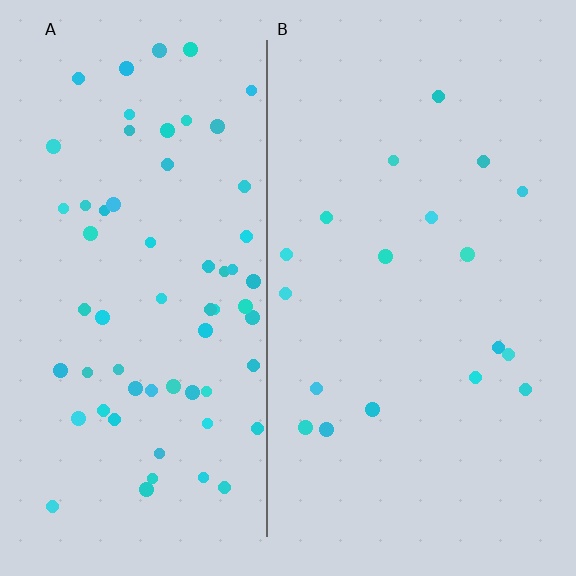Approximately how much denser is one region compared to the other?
Approximately 3.4× — region A over region B.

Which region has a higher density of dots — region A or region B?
A (the left).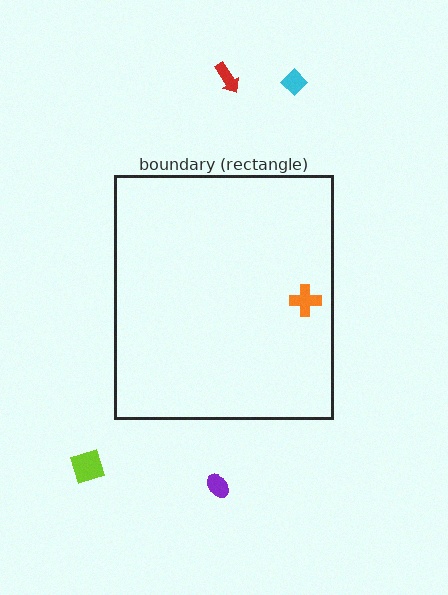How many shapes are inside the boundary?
1 inside, 4 outside.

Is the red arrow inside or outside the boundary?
Outside.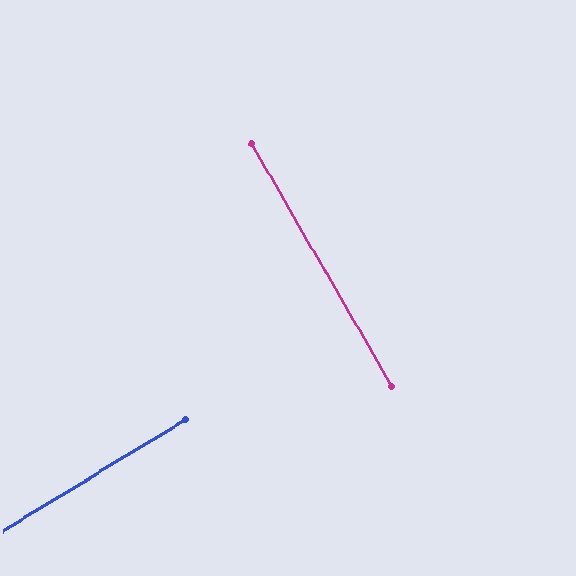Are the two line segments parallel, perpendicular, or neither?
Perpendicular — they meet at approximately 89°.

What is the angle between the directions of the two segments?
Approximately 89 degrees.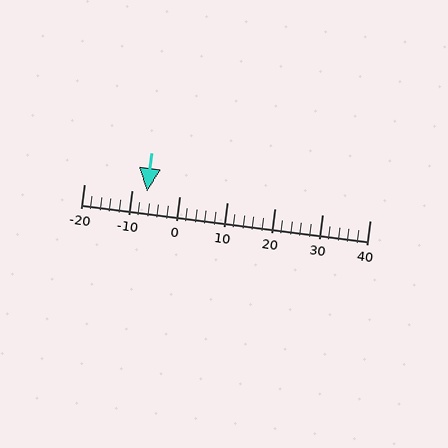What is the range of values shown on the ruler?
The ruler shows values from -20 to 40.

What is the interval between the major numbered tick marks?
The major tick marks are spaced 10 units apart.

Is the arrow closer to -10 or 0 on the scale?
The arrow is closer to -10.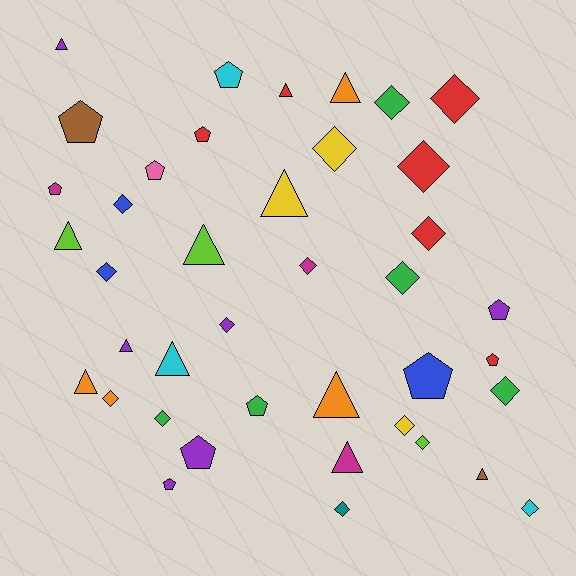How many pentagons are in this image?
There are 11 pentagons.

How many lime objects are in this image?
There are 3 lime objects.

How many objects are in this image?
There are 40 objects.